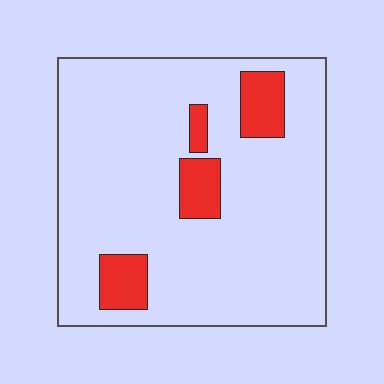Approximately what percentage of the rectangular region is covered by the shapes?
Approximately 15%.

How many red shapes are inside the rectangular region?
4.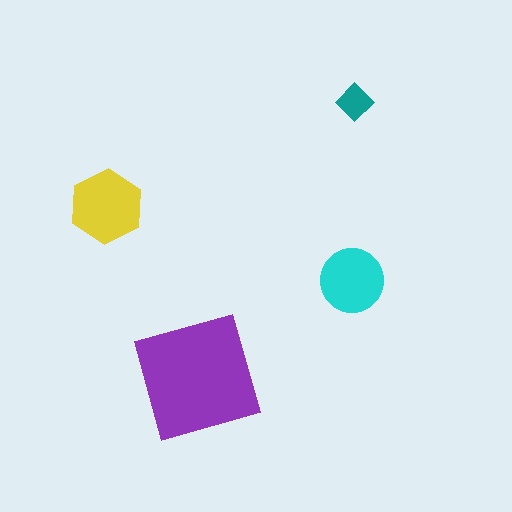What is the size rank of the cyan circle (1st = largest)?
3rd.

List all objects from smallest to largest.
The teal diamond, the cyan circle, the yellow hexagon, the purple square.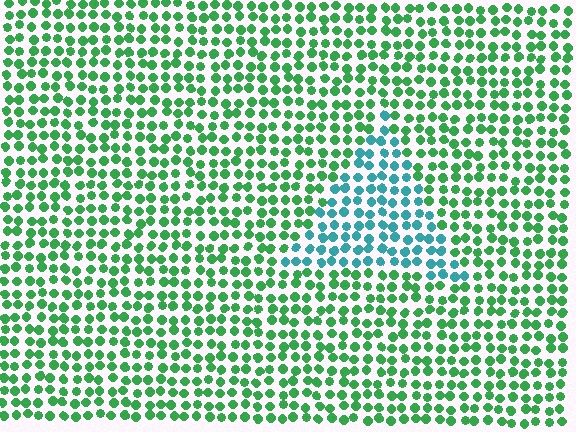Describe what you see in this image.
The image is filled with small green elements in a uniform arrangement. A triangle-shaped region is visible where the elements are tinted to a slightly different hue, forming a subtle color boundary.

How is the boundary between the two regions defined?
The boundary is defined purely by a slight shift in hue (about 49 degrees). Spacing, size, and orientation are identical on both sides.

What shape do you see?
I see a triangle.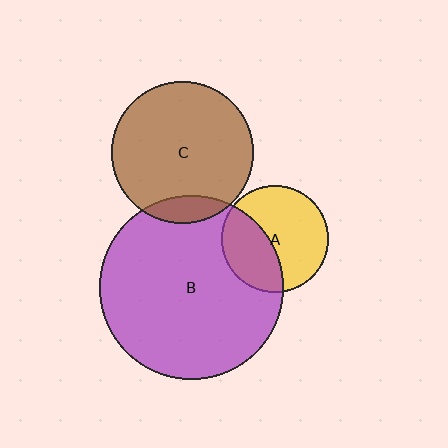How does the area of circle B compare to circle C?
Approximately 1.7 times.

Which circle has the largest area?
Circle B (purple).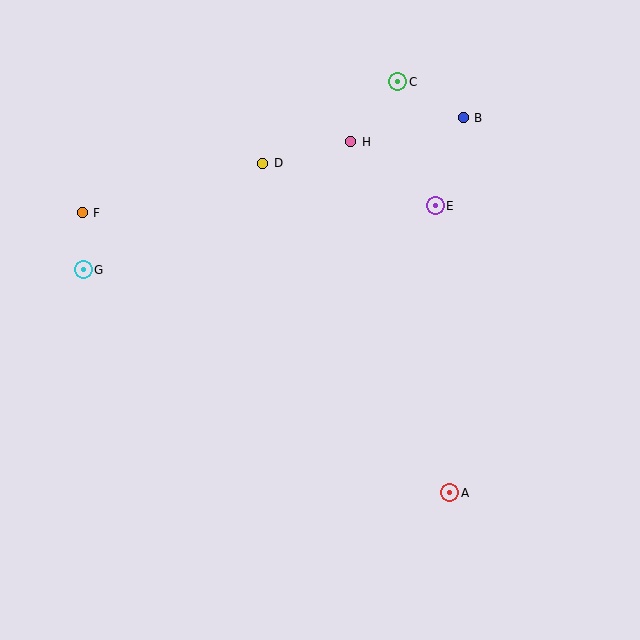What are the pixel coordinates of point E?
Point E is at (435, 206).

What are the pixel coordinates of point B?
Point B is at (463, 118).